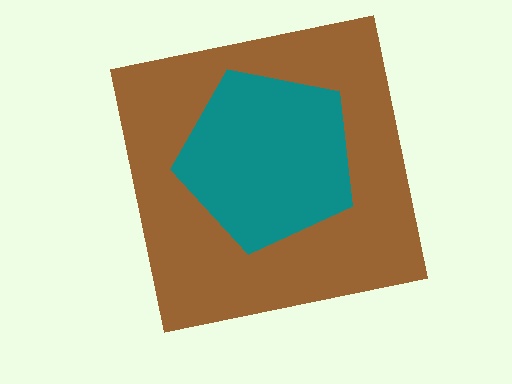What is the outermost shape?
The brown square.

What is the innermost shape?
The teal pentagon.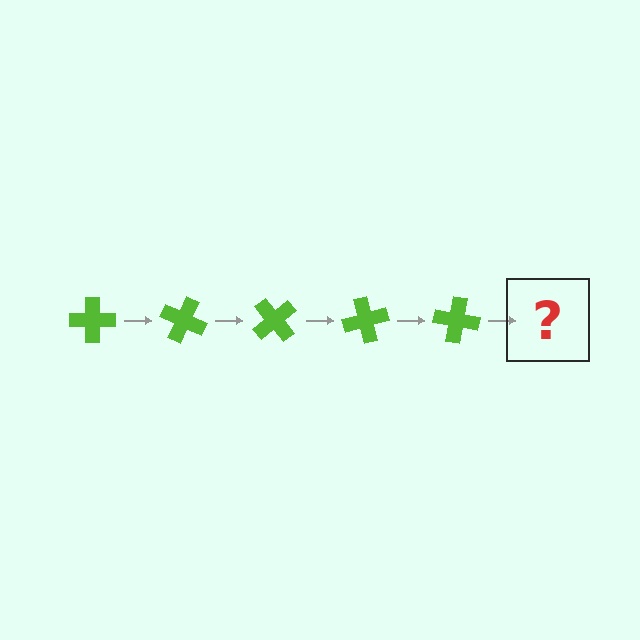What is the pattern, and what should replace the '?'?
The pattern is that the cross rotates 25 degrees each step. The '?' should be a lime cross rotated 125 degrees.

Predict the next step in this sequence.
The next step is a lime cross rotated 125 degrees.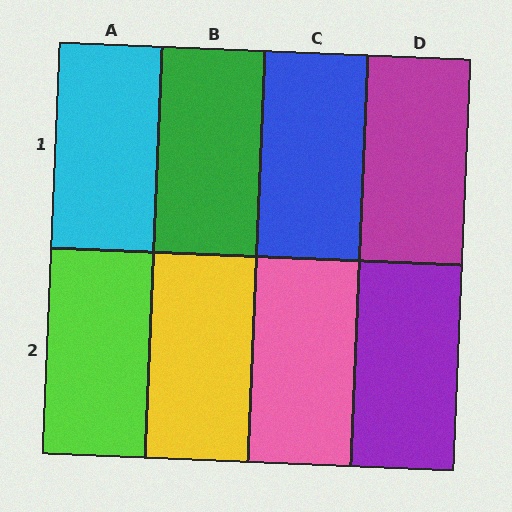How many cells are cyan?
1 cell is cyan.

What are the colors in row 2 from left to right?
Lime, yellow, pink, purple.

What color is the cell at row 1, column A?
Cyan.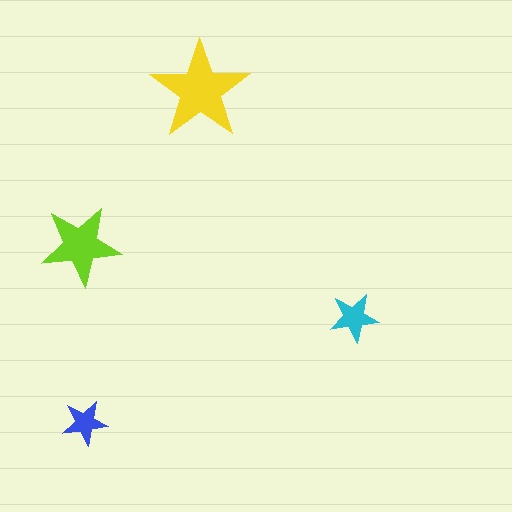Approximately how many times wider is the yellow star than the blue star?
About 2 times wider.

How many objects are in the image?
There are 4 objects in the image.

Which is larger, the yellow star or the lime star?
The yellow one.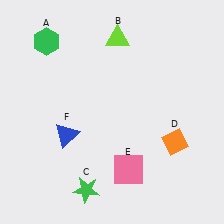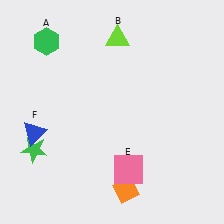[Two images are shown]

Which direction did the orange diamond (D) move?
The orange diamond (D) moved left.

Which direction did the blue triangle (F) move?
The blue triangle (F) moved left.